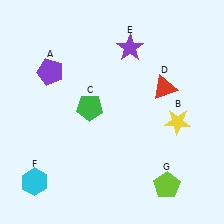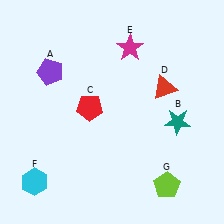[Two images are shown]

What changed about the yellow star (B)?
In Image 1, B is yellow. In Image 2, it changed to teal.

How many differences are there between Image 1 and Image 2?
There are 3 differences between the two images.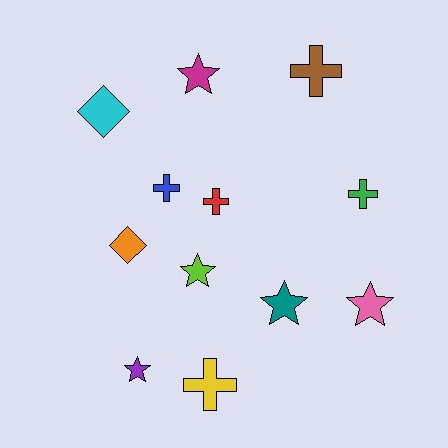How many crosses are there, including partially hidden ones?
There are 5 crosses.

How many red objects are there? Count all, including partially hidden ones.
There is 1 red object.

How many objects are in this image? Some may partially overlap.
There are 12 objects.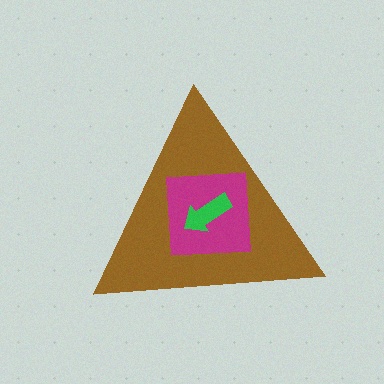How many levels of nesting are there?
3.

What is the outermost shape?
The brown triangle.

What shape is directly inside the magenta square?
The green arrow.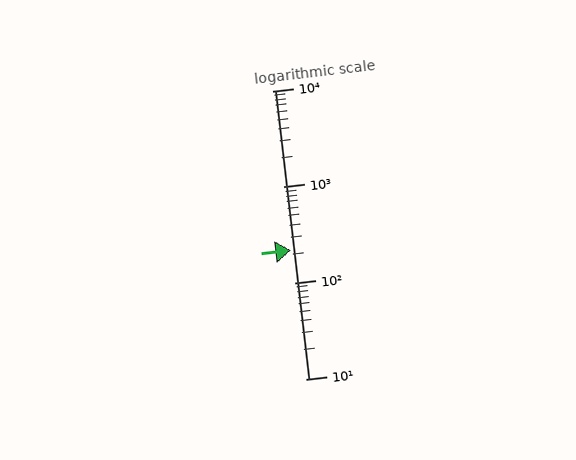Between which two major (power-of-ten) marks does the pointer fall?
The pointer is between 100 and 1000.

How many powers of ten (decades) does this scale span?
The scale spans 3 decades, from 10 to 10000.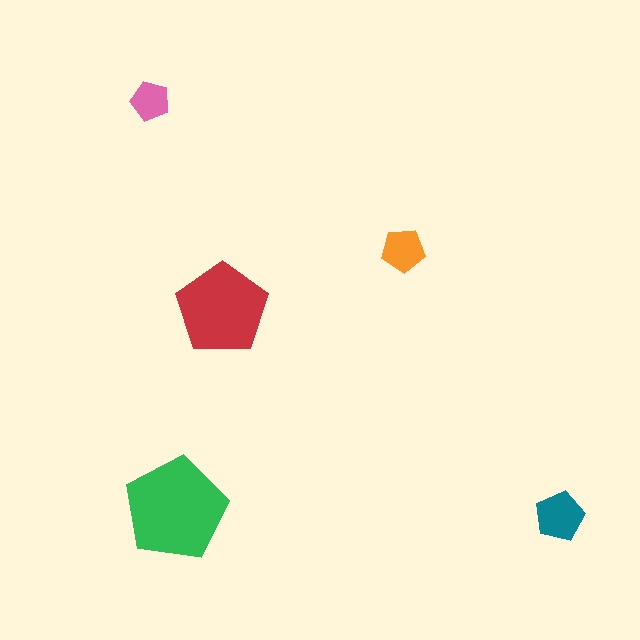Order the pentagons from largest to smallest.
the green one, the red one, the teal one, the orange one, the pink one.